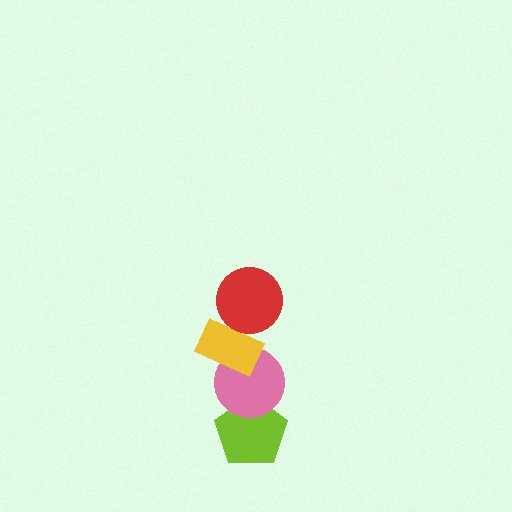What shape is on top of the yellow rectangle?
The red circle is on top of the yellow rectangle.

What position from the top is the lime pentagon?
The lime pentagon is 4th from the top.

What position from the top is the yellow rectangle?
The yellow rectangle is 2nd from the top.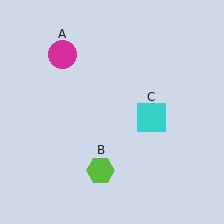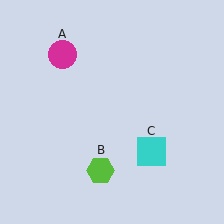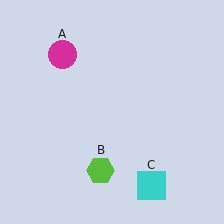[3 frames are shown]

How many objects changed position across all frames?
1 object changed position: cyan square (object C).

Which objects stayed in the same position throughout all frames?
Magenta circle (object A) and lime hexagon (object B) remained stationary.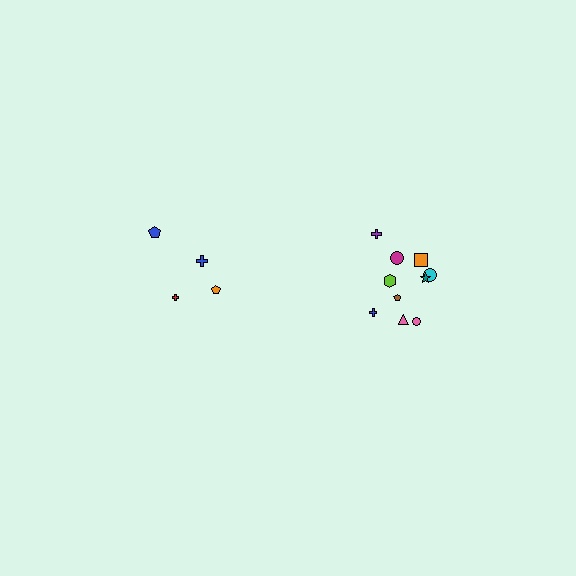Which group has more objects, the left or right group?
The right group.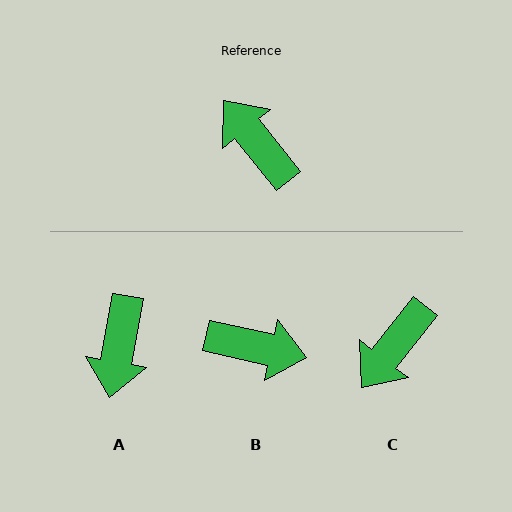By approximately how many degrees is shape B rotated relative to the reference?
Approximately 142 degrees clockwise.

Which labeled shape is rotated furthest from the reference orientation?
B, about 142 degrees away.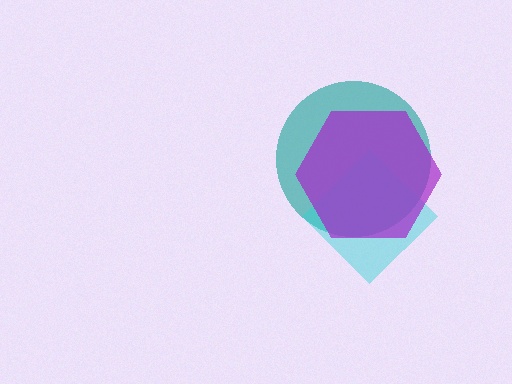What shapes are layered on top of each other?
The layered shapes are: a teal circle, a cyan diamond, a purple hexagon.